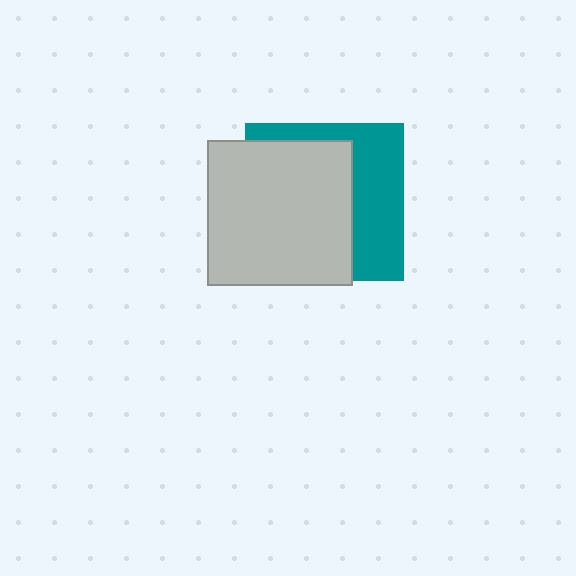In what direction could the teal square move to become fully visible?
The teal square could move right. That would shift it out from behind the light gray square entirely.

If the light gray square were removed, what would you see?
You would see the complete teal square.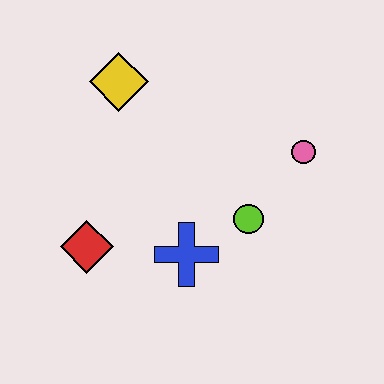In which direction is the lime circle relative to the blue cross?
The lime circle is to the right of the blue cross.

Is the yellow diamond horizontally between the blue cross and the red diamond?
Yes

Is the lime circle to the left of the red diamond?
No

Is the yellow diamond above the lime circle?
Yes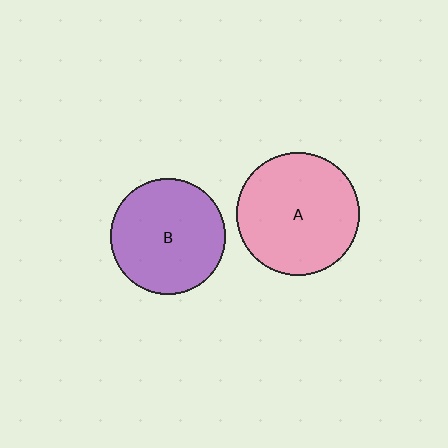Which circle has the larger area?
Circle A (pink).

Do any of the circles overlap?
No, none of the circles overlap.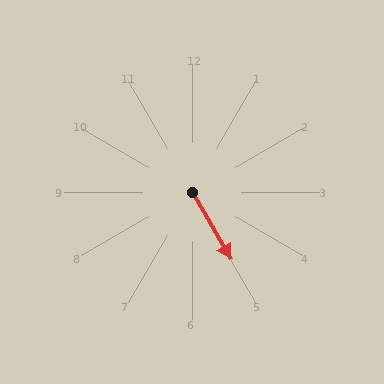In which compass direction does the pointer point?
Southeast.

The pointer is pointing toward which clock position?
Roughly 5 o'clock.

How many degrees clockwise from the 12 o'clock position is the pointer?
Approximately 150 degrees.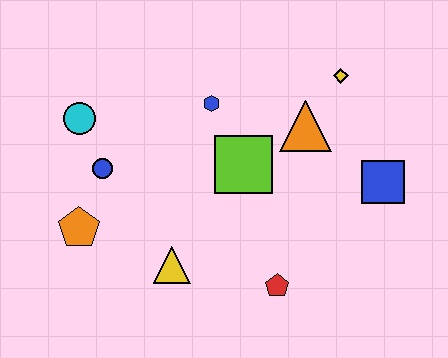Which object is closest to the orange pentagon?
The blue circle is closest to the orange pentagon.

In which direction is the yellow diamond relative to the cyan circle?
The yellow diamond is to the right of the cyan circle.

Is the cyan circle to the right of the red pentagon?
No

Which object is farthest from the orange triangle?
The orange pentagon is farthest from the orange triangle.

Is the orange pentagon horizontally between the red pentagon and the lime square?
No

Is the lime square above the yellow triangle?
Yes